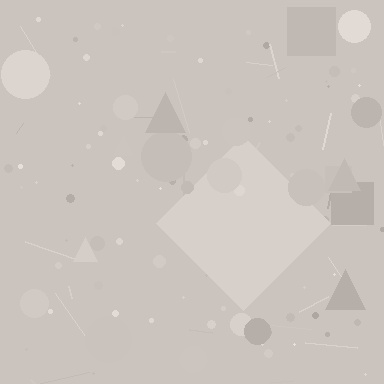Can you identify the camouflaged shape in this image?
The camouflaged shape is a diamond.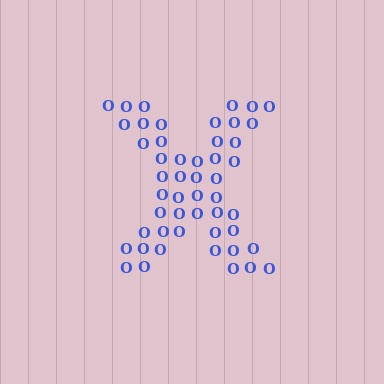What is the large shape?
The large shape is the letter X.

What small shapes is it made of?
It is made of small letter O's.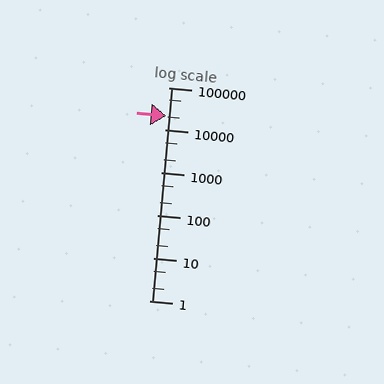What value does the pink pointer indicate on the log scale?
The pointer indicates approximately 22000.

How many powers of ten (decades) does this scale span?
The scale spans 5 decades, from 1 to 100000.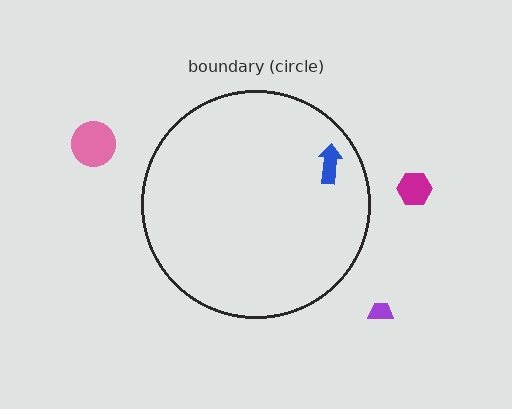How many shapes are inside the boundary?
1 inside, 3 outside.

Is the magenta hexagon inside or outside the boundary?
Outside.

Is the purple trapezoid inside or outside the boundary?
Outside.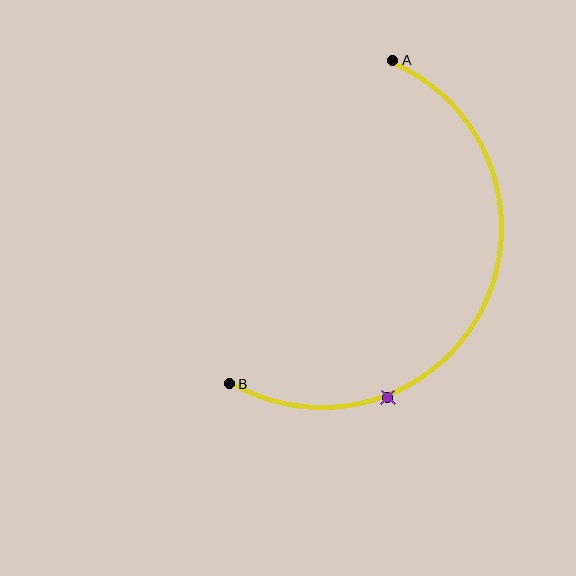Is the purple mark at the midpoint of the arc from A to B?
No. The purple mark lies on the arc but is closer to endpoint B. The arc midpoint would be at the point on the curve equidistant along the arc from both A and B.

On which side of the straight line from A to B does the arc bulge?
The arc bulges to the right of the straight line connecting A and B.